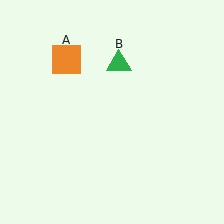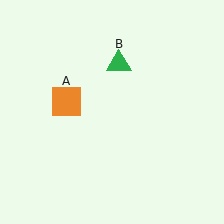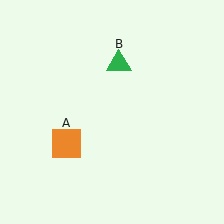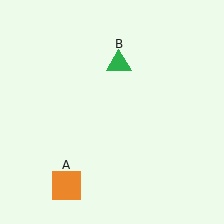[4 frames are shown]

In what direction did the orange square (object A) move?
The orange square (object A) moved down.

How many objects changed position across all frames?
1 object changed position: orange square (object A).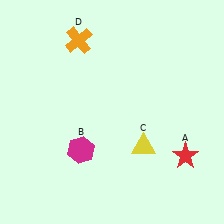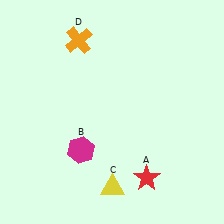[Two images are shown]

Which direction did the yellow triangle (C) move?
The yellow triangle (C) moved down.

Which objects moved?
The objects that moved are: the red star (A), the yellow triangle (C).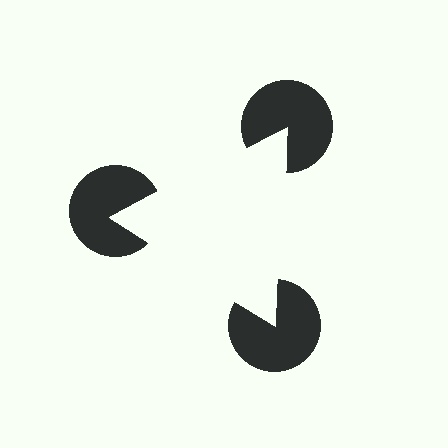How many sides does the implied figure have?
3 sides.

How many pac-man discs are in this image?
There are 3 — one at each vertex of the illusory triangle.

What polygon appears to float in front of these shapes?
An illusory triangle — its edges are inferred from the aligned wedge cuts in the pac-man discs, not physically drawn.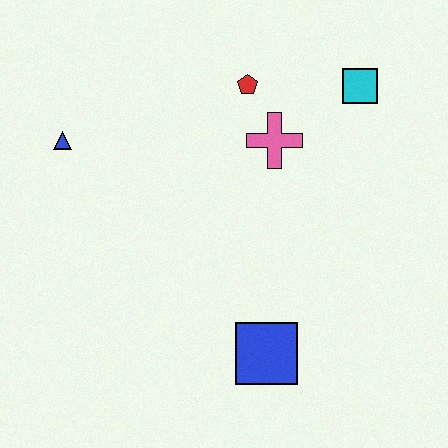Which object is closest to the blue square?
The pink cross is closest to the blue square.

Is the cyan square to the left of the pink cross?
No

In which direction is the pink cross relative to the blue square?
The pink cross is above the blue square.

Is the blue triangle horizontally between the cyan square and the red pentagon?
No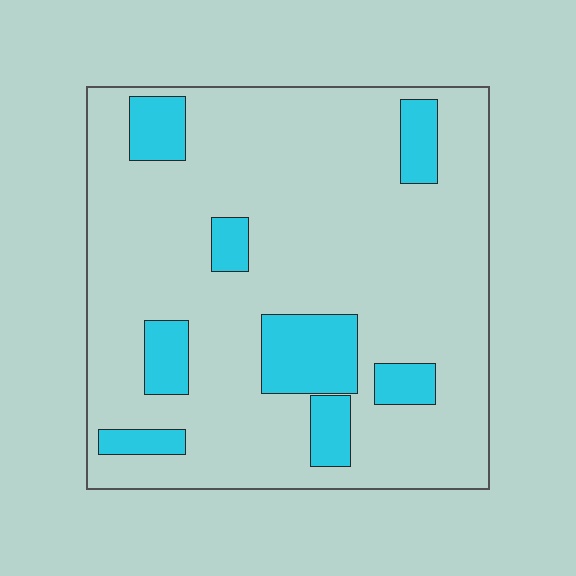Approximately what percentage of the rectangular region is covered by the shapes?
Approximately 15%.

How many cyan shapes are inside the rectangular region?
8.